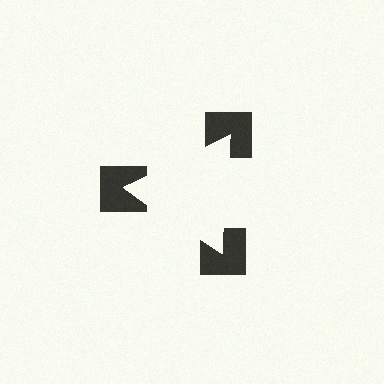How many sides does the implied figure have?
3 sides.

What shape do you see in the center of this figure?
An illusory triangle — its edges are inferred from the aligned wedge cuts in the notched squares, not physically drawn.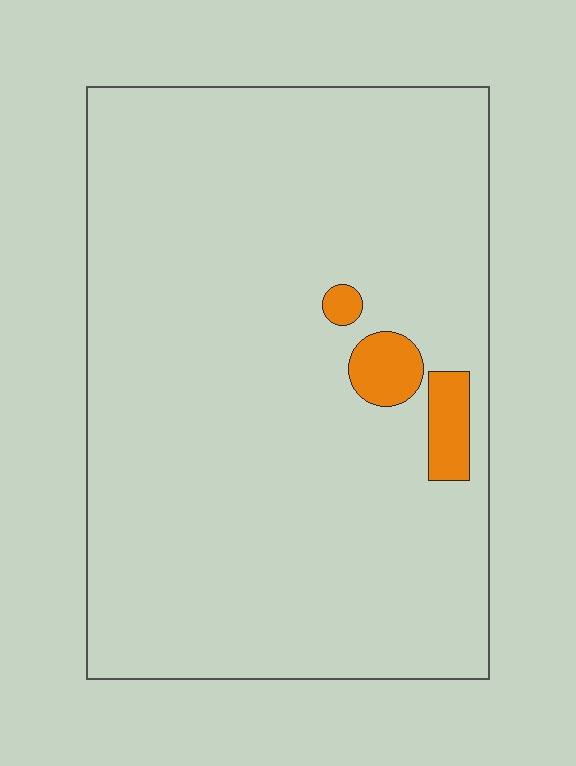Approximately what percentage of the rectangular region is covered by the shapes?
Approximately 5%.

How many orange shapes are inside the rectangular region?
3.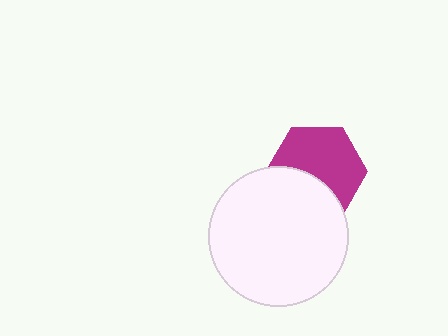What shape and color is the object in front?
The object in front is a white circle.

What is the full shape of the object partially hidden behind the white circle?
The partially hidden object is a magenta hexagon.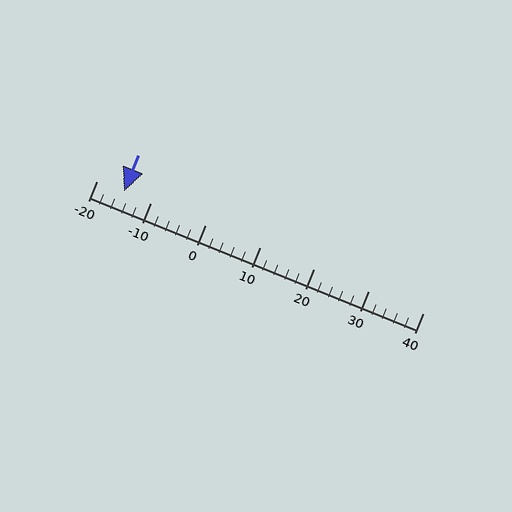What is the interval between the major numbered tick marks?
The major tick marks are spaced 10 units apart.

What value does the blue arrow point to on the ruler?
The blue arrow points to approximately -15.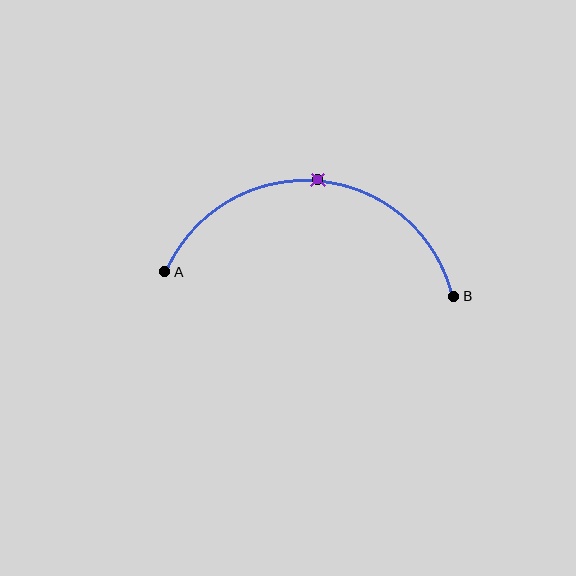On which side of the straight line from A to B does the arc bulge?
The arc bulges above the straight line connecting A and B.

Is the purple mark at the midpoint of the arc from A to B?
Yes. The purple mark lies on the arc at equal arc-length from both A and B — it is the arc midpoint.